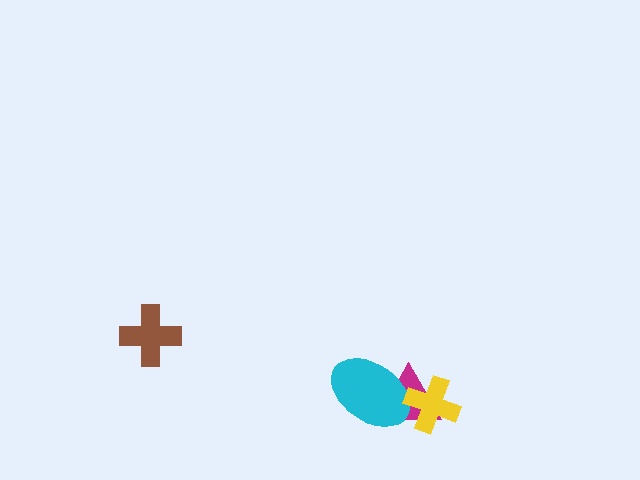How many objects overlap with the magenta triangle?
2 objects overlap with the magenta triangle.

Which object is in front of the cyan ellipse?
The yellow cross is in front of the cyan ellipse.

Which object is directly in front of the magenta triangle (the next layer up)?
The cyan ellipse is directly in front of the magenta triangle.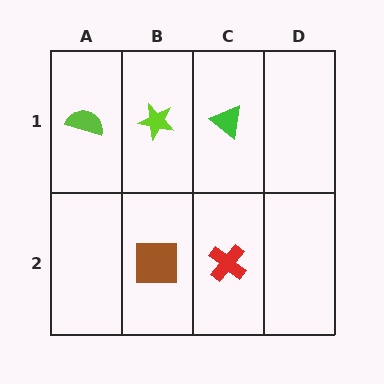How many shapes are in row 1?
3 shapes.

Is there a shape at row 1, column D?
No, that cell is empty.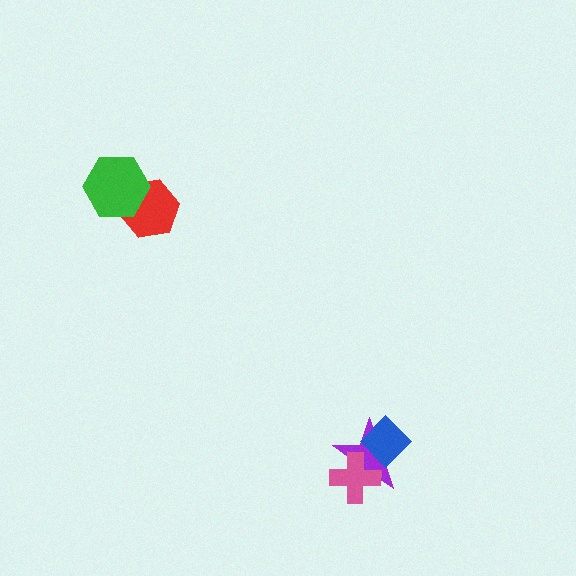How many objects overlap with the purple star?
2 objects overlap with the purple star.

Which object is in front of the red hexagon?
The green hexagon is in front of the red hexagon.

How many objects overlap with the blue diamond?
1 object overlaps with the blue diamond.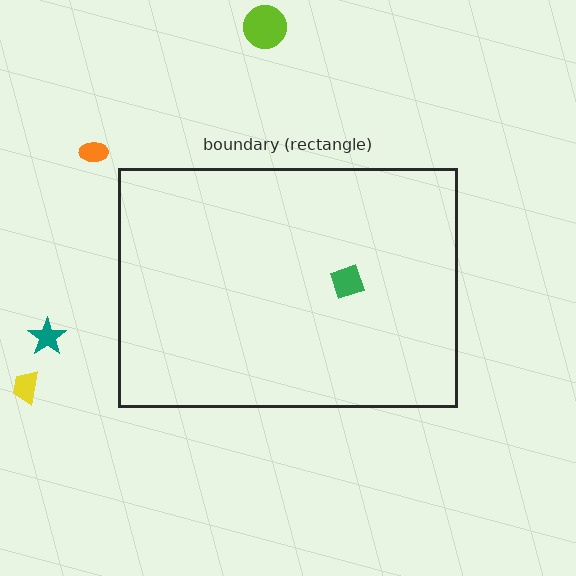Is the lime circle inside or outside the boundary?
Outside.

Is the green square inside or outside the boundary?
Inside.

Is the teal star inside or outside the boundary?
Outside.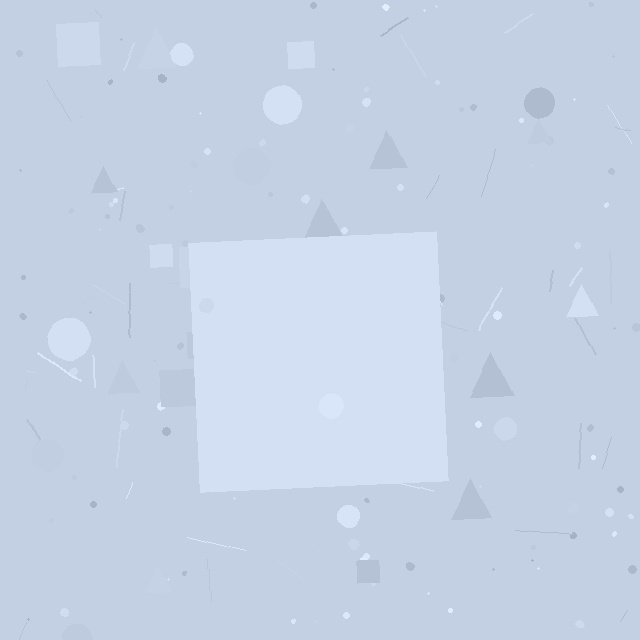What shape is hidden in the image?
A square is hidden in the image.